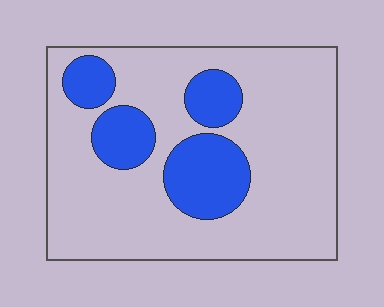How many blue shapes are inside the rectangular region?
4.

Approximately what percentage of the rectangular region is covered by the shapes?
Approximately 25%.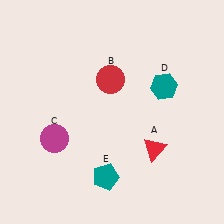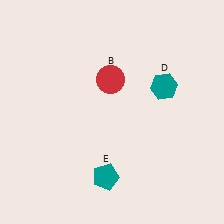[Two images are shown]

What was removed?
The magenta circle (C), the red triangle (A) were removed in Image 2.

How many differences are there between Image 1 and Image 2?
There are 2 differences between the two images.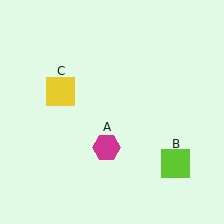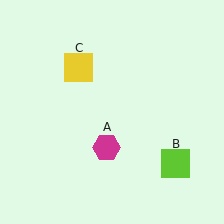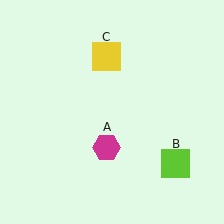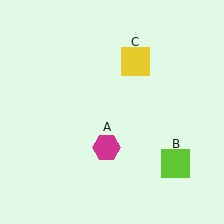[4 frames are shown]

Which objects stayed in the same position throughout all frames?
Magenta hexagon (object A) and lime square (object B) remained stationary.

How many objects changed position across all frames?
1 object changed position: yellow square (object C).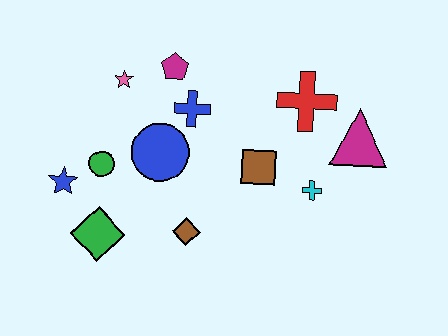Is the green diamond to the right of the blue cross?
No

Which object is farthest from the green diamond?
The magenta triangle is farthest from the green diamond.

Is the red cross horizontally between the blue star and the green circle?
No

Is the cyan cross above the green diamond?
Yes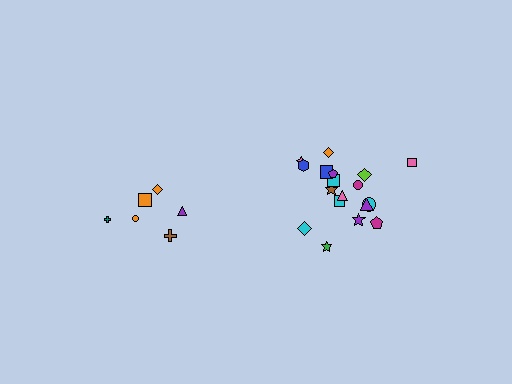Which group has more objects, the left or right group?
The right group.